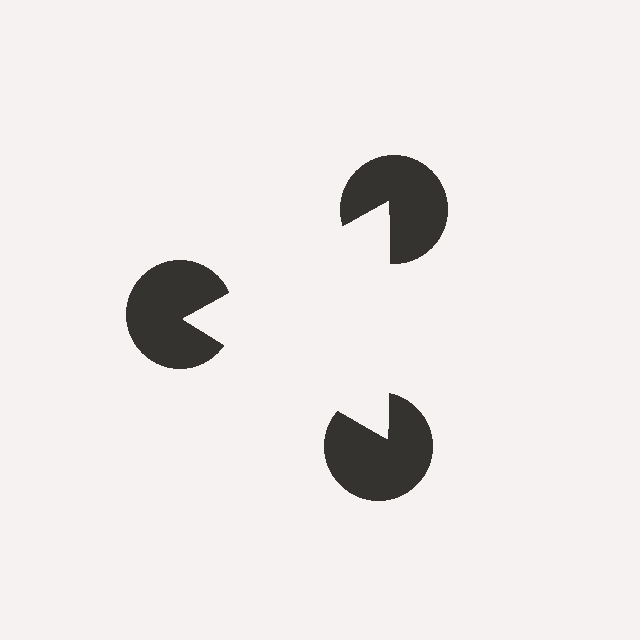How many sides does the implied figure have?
3 sides.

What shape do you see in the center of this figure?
An illusory triangle — its edges are inferred from the aligned wedge cuts in the pac-man discs, not physically drawn.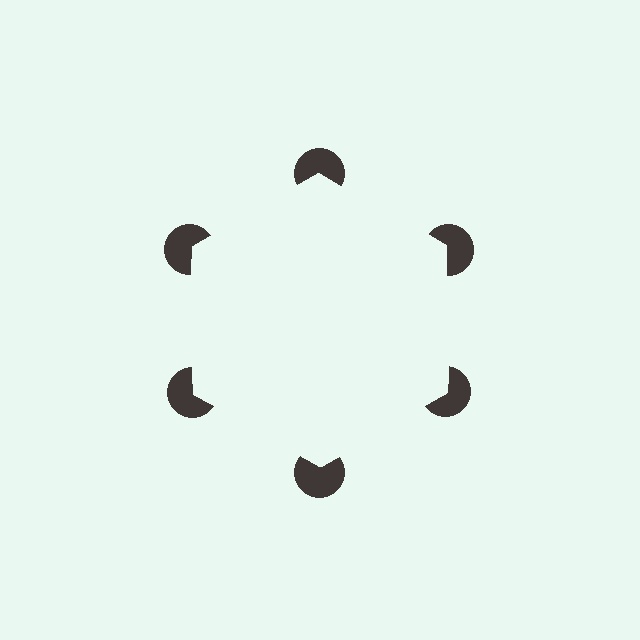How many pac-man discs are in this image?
There are 6 — one at each vertex of the illusory hexagon.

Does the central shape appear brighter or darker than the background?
It typically appears slightly brighter than the background, even though no actual brightness change is drawn.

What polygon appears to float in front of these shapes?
An illusory hexagon — its edges are inferred from the aligned wedge cuts in the pac-man discs, not physically drawn.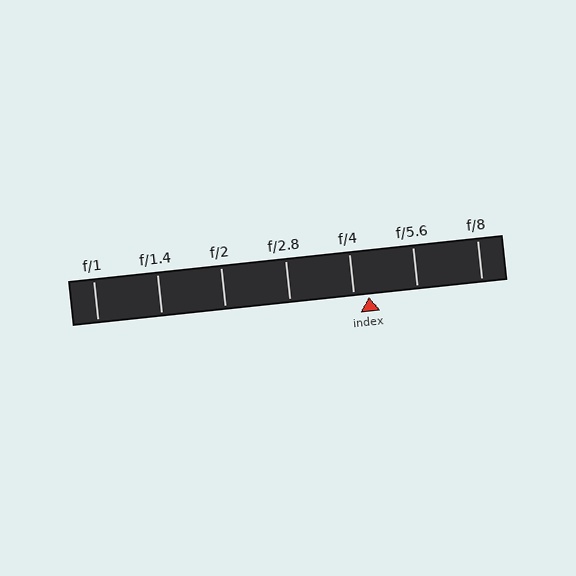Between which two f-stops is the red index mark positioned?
The index mark is between f/4 and f/5.6.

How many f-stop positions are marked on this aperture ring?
There are 7 f-stop positions marked.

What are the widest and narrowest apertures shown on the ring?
The widest aperture shown is f/1 and the narrowest is f/8.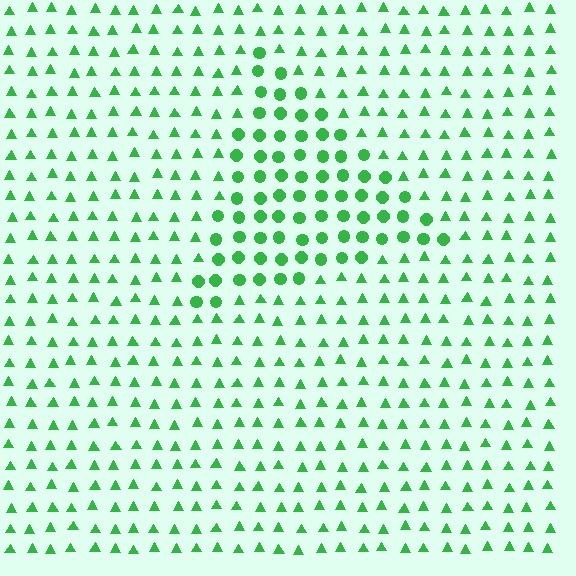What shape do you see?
I see a triangle.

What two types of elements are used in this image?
The image uses circles inside the triangle region and triangles outside it.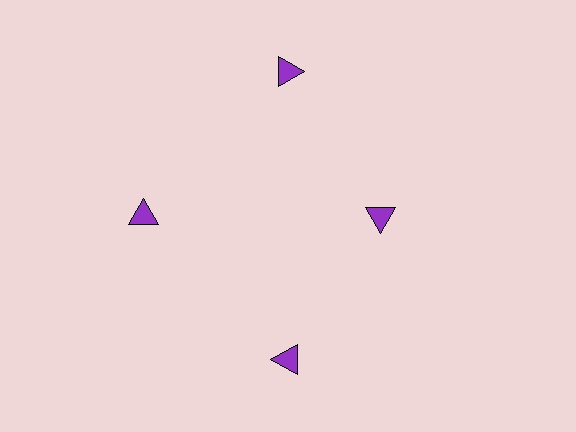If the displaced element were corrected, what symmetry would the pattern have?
It would have 4-fold rotational symmetry — the pattern would map onto itself every 90 degrees.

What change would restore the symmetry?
The symmetry would be restored by moving it outward, back onto the ring so that all 4 triangles sit at equal angles and equal distance from the center.